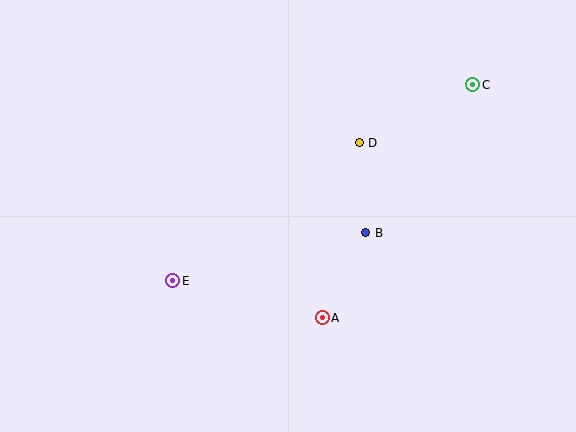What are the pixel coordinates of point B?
Point B is at (366, 233).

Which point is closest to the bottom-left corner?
Point E is closest to the bottom-left corner.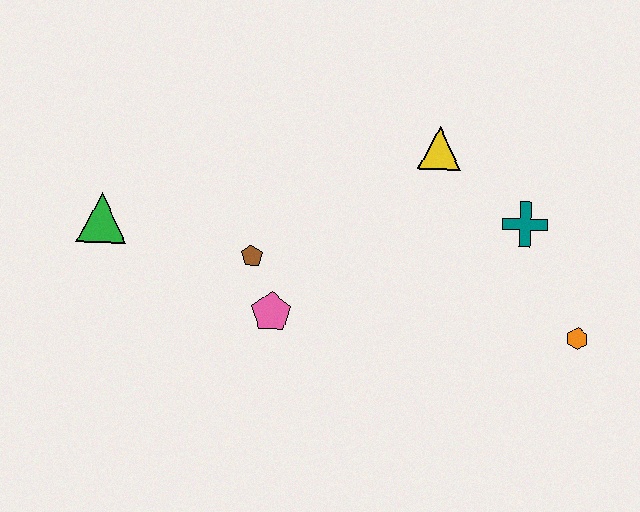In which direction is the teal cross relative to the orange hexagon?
The teal cross is above the orange hexagon.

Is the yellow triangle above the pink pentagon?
Yes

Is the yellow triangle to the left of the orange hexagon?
Yes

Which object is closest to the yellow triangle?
The teal cross is closest to the yellow triangle.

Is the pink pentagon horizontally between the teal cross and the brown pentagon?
Yes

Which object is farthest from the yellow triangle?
The green triangle is farthest from the yellow triangle.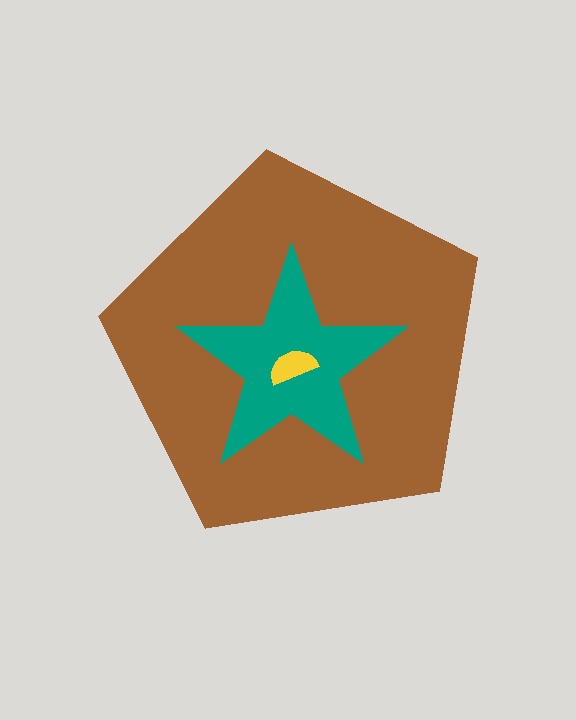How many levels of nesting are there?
3.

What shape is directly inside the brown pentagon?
The teal star.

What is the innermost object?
The yellow semicircle.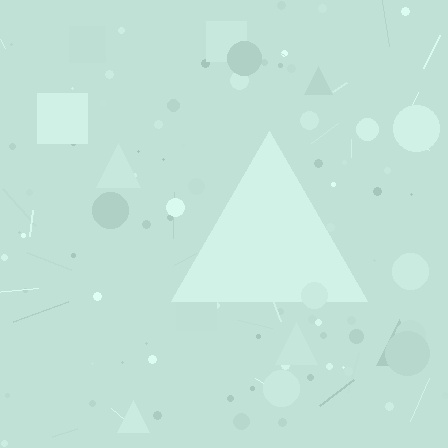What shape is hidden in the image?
A triangle is hidden in the image.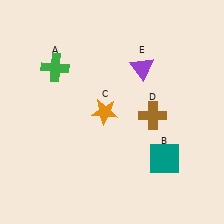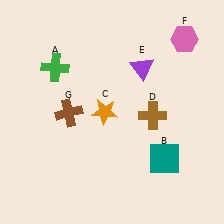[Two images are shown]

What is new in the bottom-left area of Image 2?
A brown cross (G) was added in the bottom-left area of Image 2.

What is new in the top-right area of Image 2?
A pink hexagon (F) was added in the top-right area of Image 2.